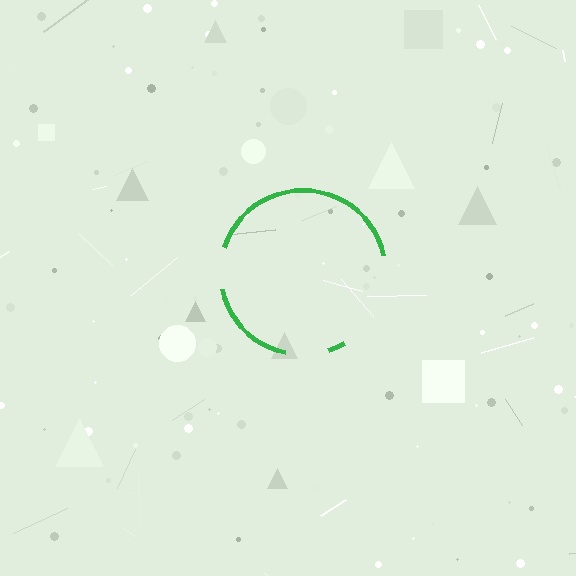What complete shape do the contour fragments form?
The contour fragments form a circle.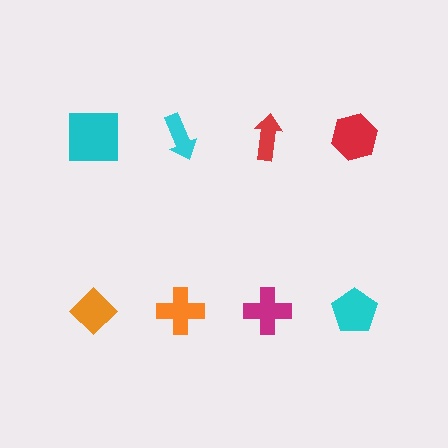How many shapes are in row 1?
4 shapes.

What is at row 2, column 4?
A cyan pentagon.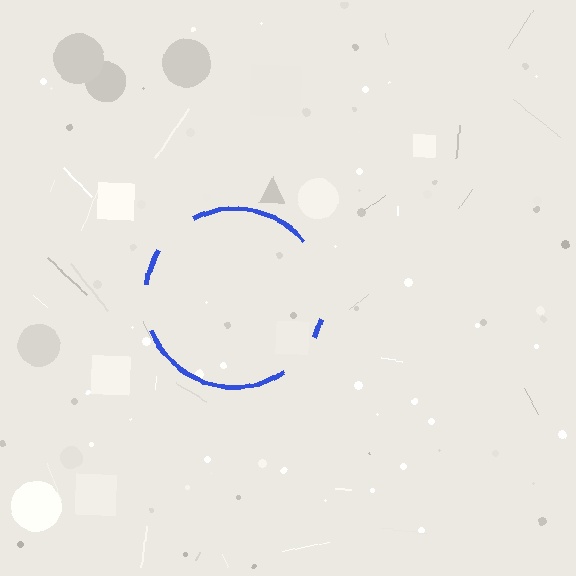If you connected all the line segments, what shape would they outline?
They would outline a circle.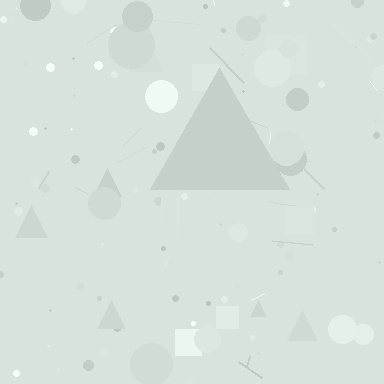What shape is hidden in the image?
A triangle is hidden in the image.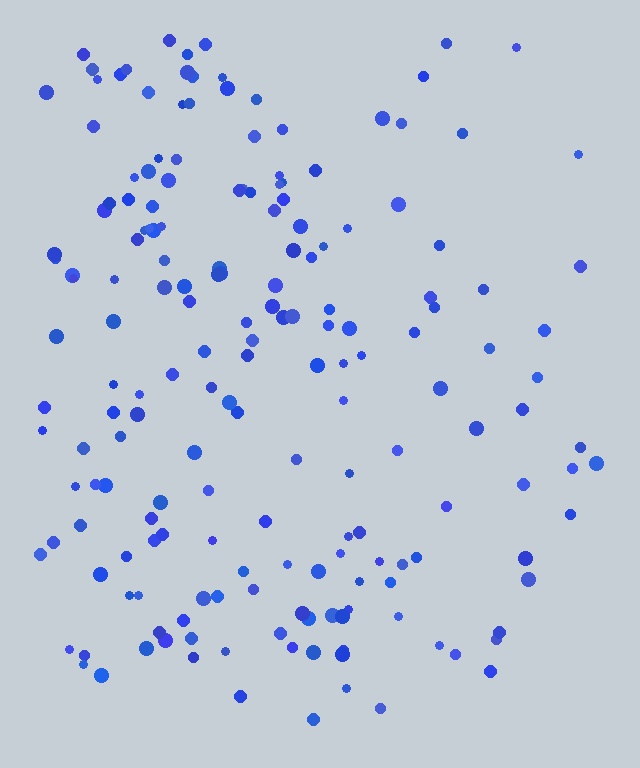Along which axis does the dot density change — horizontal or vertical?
Horizontal.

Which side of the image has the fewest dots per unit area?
The right.